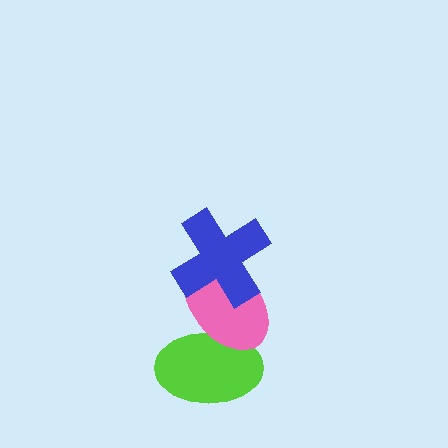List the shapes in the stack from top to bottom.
From top to bottom: the blue cross, the pink ellipse, the lime ellipse.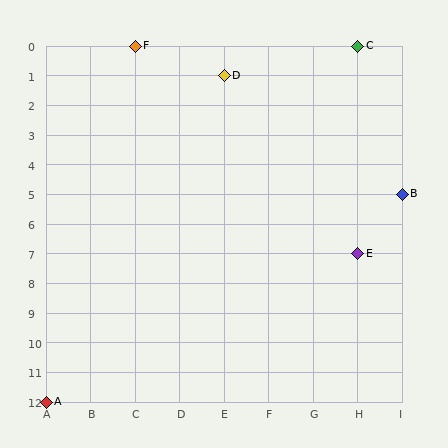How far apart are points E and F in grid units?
Points E and F are 5 columns and 7 rows apart (about 8.6 grid units diagonally).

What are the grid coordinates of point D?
Point D is at grid coordinates (E, 1).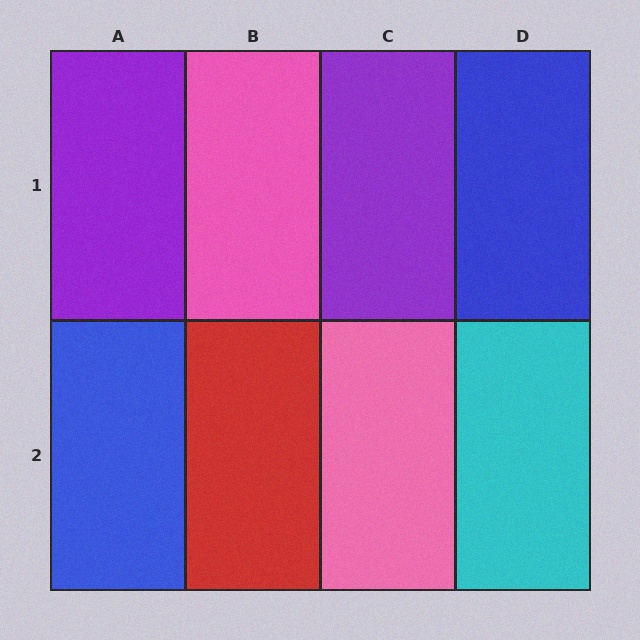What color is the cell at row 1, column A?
Purple.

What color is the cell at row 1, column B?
Pink.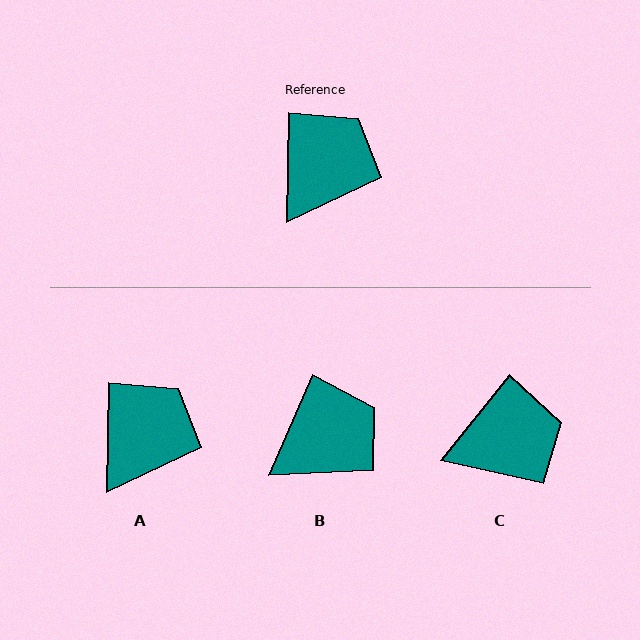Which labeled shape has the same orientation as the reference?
A.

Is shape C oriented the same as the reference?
No, it is off by about 38 degrees.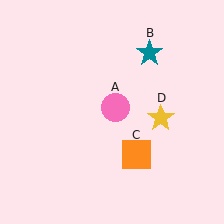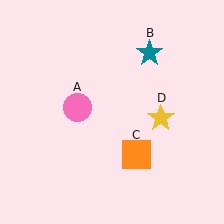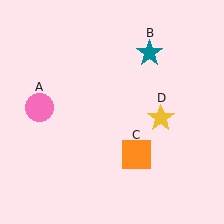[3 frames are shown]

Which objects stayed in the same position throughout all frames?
Teal star (object B) and orange square (object C) and yellow star (object D) remained stationary.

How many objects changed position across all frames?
1 object changed position: pink circle (object A).